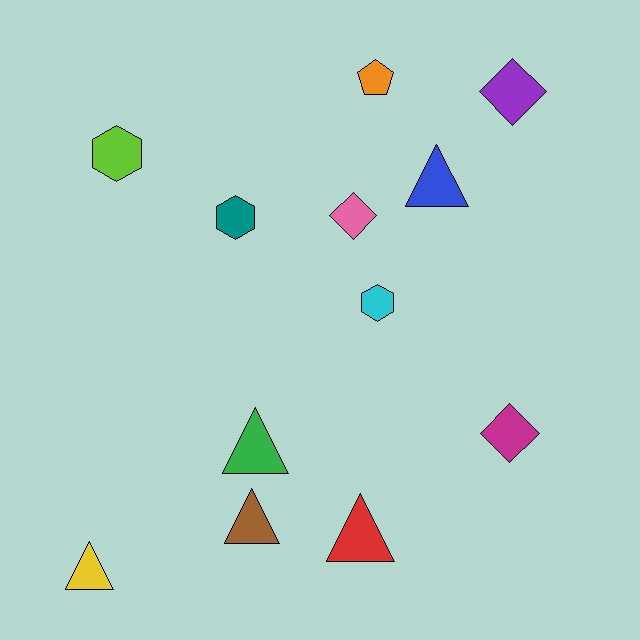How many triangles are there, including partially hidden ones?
There are 5 triangles.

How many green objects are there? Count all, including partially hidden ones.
There is 1 green object.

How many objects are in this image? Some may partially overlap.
There are 12 objects.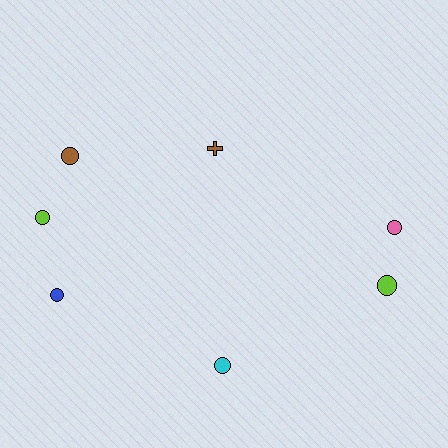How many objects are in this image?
There are 7 objects.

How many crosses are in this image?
There is 1 cross.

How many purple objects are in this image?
There are no purple objects.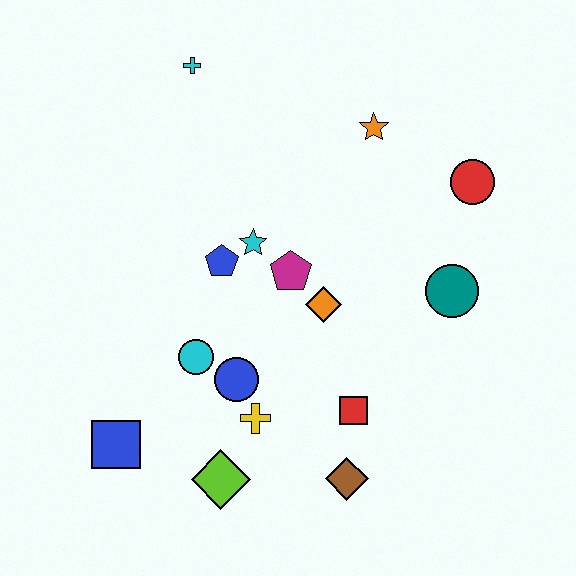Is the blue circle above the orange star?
No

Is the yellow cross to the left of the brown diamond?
Yes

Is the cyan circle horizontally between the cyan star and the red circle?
No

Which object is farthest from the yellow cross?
The cyan cross is farthest from the yellow cross.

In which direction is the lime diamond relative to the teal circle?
The lime diamond is to the left of the teal circle.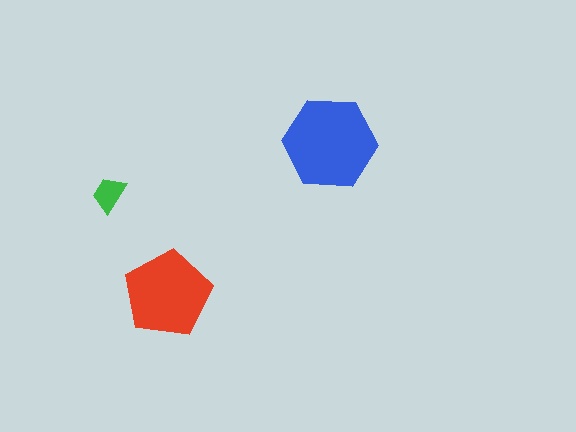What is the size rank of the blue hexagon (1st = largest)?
1st.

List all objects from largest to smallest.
The blue hexagon, the red pentagon, the green trapezoid.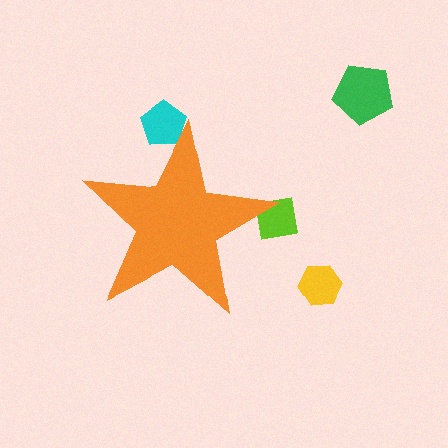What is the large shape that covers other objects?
An orange star.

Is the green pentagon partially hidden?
No, the green pentagon is fully visible.